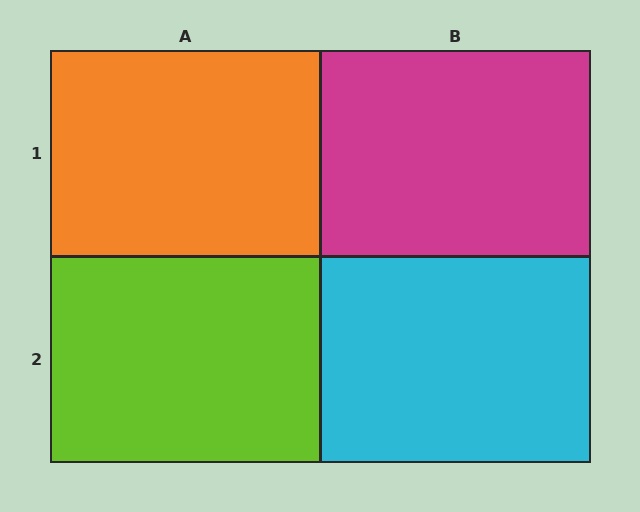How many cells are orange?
1 cell is orange.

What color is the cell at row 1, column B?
Magenta.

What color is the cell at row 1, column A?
Orange.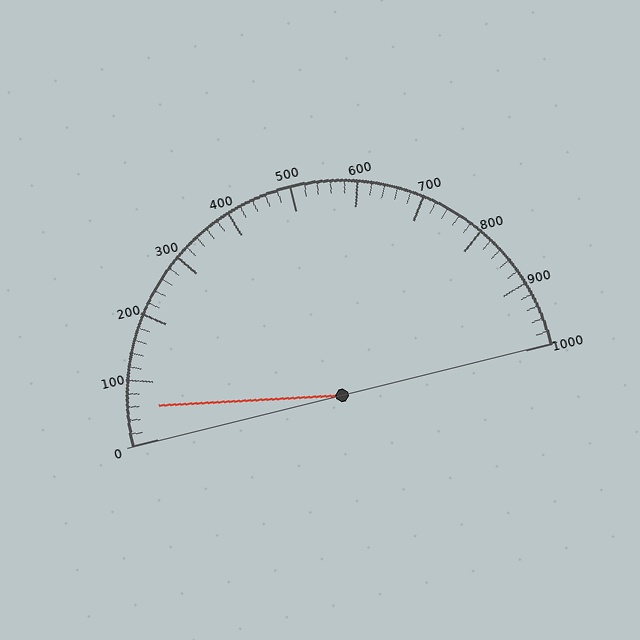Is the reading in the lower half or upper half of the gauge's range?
The reading is in the lower half of the range (0 to 1000).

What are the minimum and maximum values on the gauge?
The gauge ranges from 0 to 1000.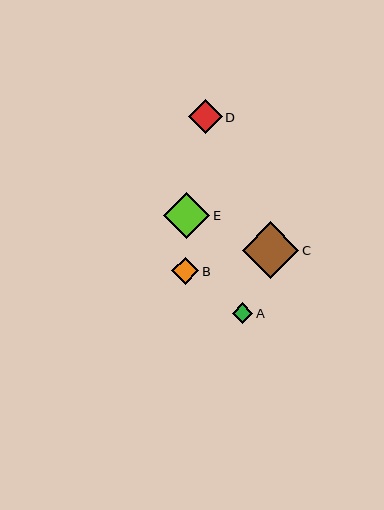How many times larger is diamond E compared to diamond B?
Diamond E is approximately 1.7 times the size of diamond B.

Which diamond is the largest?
Diamond C is the largest with a size of approximately 56 pixels.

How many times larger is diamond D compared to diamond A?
Diamond D is approximately 1.7 times the size of diamond A.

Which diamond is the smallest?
Diamond A is the smallest with a size of approximately 20 pixels.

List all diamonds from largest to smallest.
From largest to smallest: C, E, D, B, A.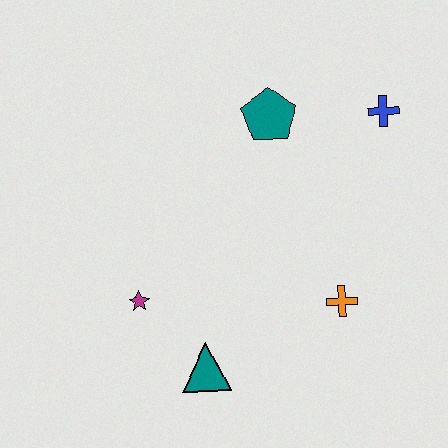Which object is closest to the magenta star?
The teal triangle is closest to the magenta star.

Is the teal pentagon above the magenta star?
Yes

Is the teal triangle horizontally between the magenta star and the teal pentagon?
Yes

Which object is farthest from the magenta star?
The blue cross is farthest from the magenta star.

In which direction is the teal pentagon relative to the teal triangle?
The teal pentagon is above the teal triangle.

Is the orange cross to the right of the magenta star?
Yes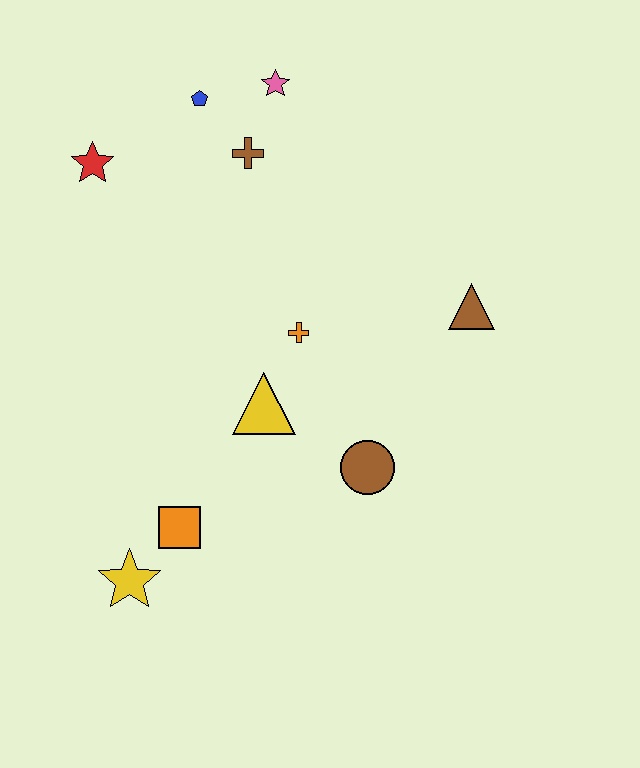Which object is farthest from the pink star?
The yellow star is farthest from the pink star.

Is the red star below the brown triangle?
No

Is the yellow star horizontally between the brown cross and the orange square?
No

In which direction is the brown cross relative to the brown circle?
The brown cross is above the brown circle.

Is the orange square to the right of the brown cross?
No